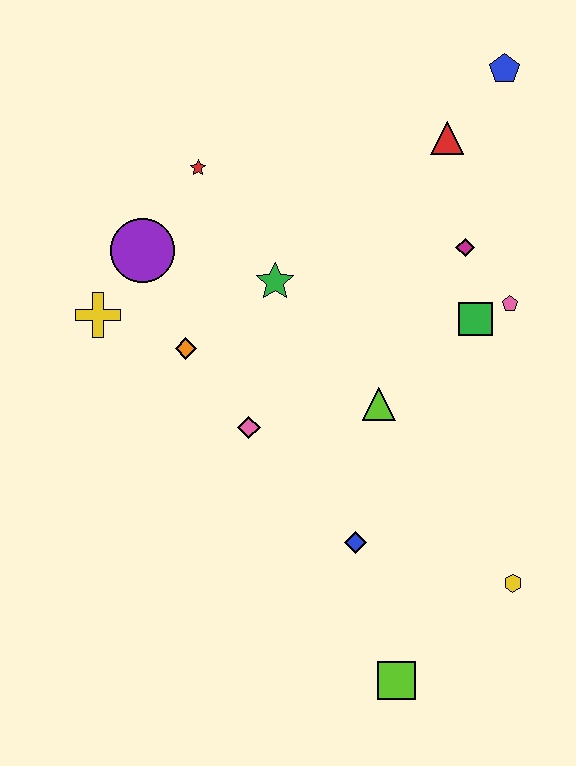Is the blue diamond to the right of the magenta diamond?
No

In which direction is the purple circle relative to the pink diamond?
The purple circle is above the pink diamond.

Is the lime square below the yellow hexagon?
Yes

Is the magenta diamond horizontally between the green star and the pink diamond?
No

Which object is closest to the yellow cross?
The purple circle is closest to the yellow cross.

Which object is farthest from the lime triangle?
The blue pentagon is farthest from the lime triangle.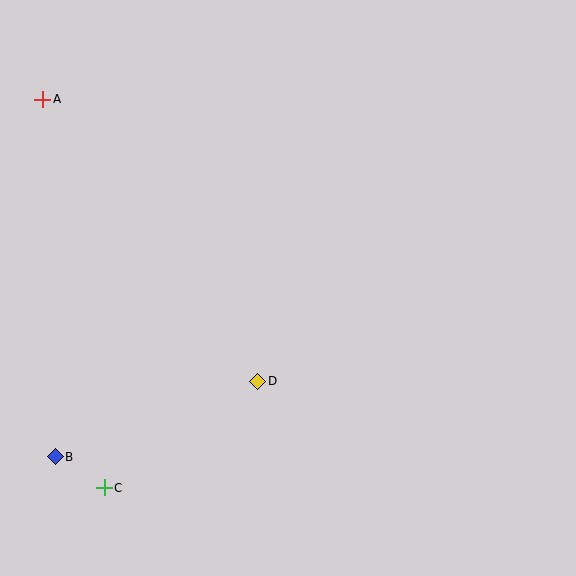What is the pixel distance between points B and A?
The distance between B and A is 358 pixels.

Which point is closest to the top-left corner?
Point A is closest to the top-left corner.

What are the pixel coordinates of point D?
Point D is at (258, 381).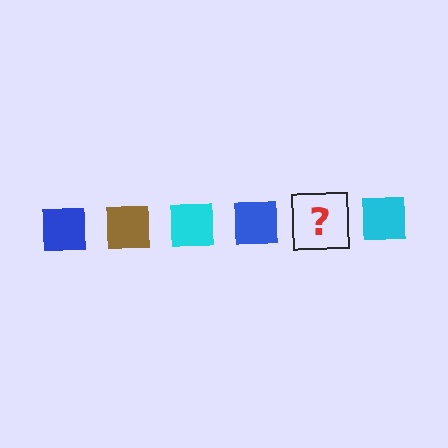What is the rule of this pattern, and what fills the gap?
The rule is that the pattern cycles through blue, brown, cyan squares. The gap should be filled with a brown square.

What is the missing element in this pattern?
The missing element is a brown square.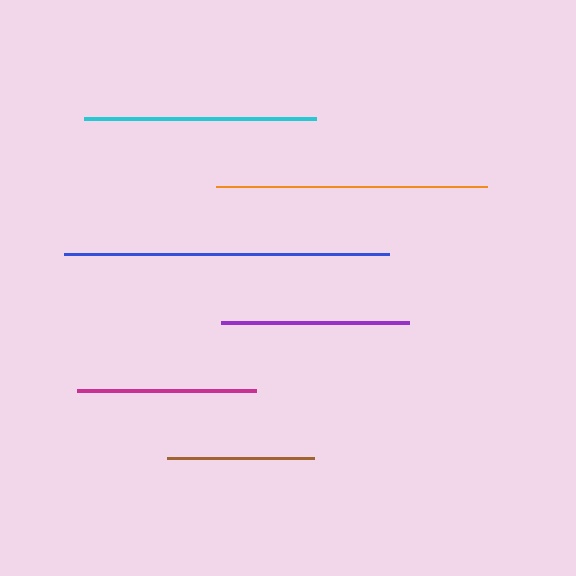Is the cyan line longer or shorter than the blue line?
The blue line is longer than the cyan line.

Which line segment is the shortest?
The brown line is the shortest at approximately 146 pixels.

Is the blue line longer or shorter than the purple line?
The blue line is longer than the purple line.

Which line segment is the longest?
The blue line is the longest at approximately 326 pixels.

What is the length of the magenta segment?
The magenta segment is approximately 178 pixels long.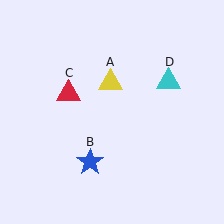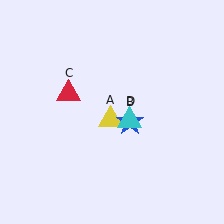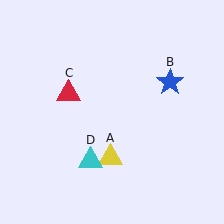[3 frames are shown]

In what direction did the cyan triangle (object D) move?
The cyan triangle (object D) moved down and to the left.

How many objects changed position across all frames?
3 objects changed position: yellow triangle (object A), blue star (object B), cyan triangle (object D).